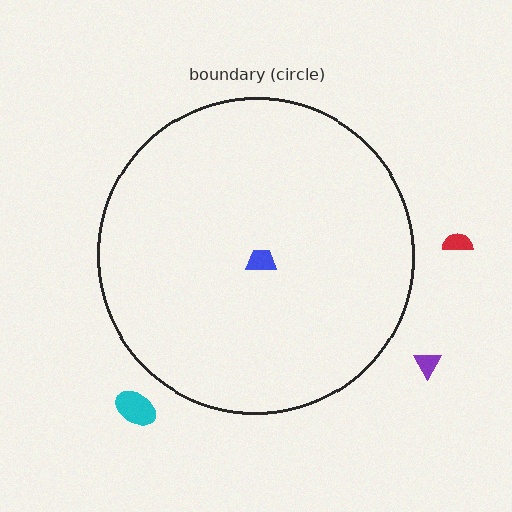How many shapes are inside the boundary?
1 inside, 3 outside.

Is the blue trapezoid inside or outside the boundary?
Inside.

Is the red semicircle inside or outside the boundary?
Outside.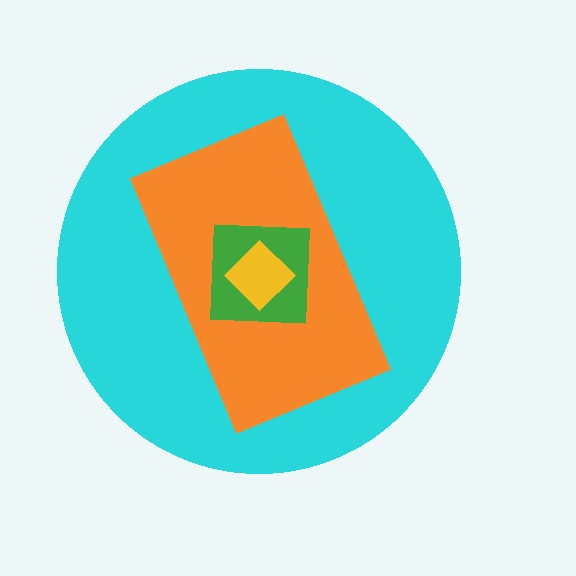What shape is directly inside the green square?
The yellow diamond.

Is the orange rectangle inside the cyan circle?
Yes.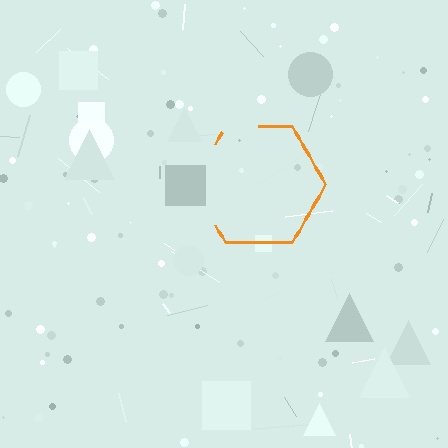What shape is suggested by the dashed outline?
The dashed outline suggests a hexagon.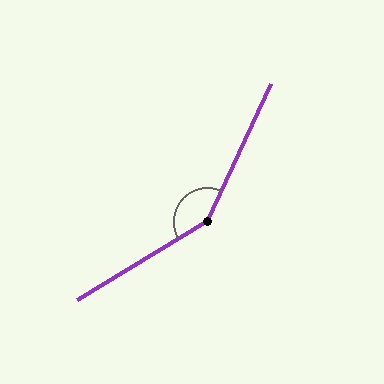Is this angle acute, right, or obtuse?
It is obtuse.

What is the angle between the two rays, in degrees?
Approximately 146 degrees.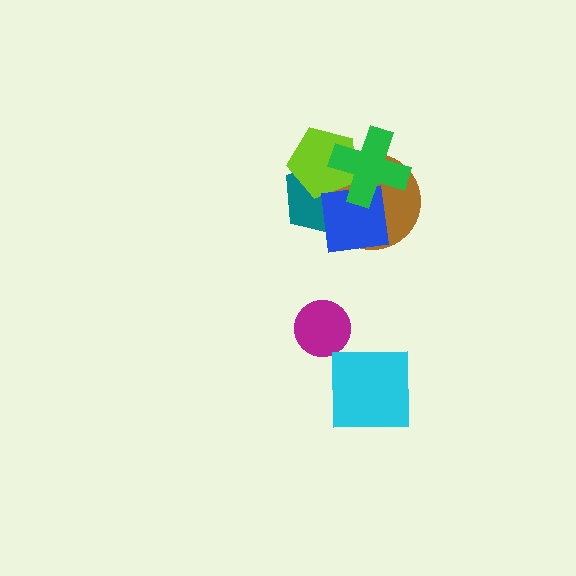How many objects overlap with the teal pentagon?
4 objects overlap with the teal pentagon.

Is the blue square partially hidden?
Yes, it is partially covered by another shape.